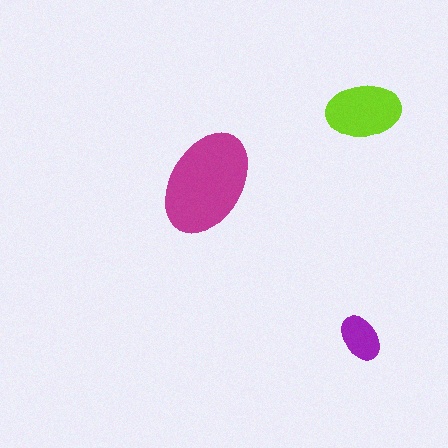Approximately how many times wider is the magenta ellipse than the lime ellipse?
About 1.5 times wider.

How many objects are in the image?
There are 3 objects in the image.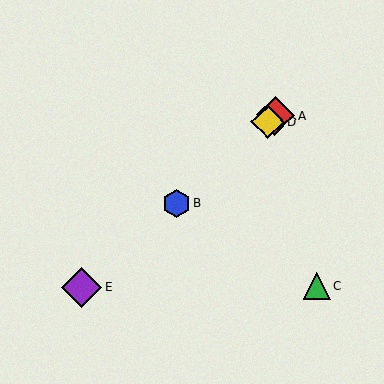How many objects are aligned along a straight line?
4 objects (A, B, D, E) are aligned along a straight line.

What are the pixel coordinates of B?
Object B is at (176, 203).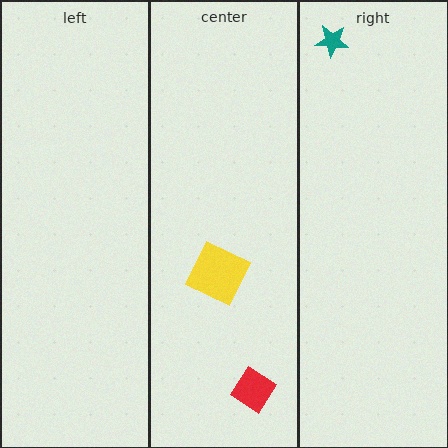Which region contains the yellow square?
The center region.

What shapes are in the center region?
The yellow square, the red diamond.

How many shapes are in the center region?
2.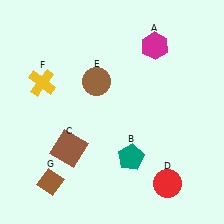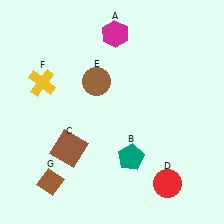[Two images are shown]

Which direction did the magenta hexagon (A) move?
The magenta hexagon (A) moved left.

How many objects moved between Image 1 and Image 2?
1 object moved between the two images.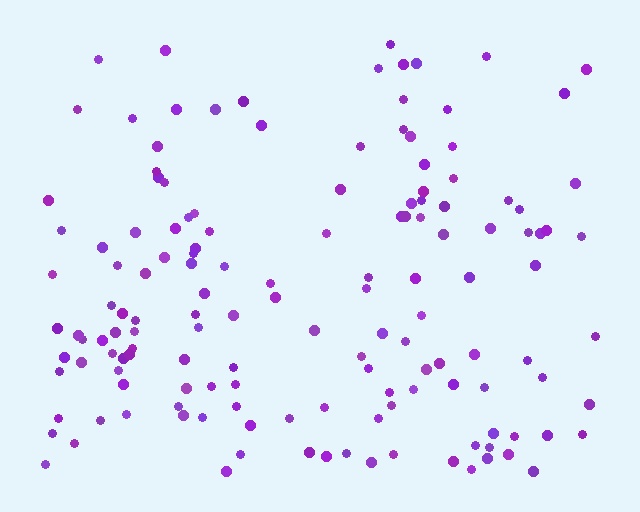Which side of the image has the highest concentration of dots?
The bottom.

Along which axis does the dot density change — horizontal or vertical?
Vertical.